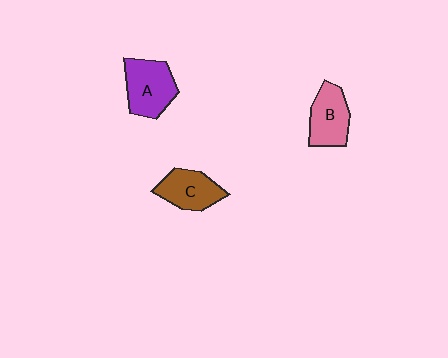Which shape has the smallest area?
Shape C (brown).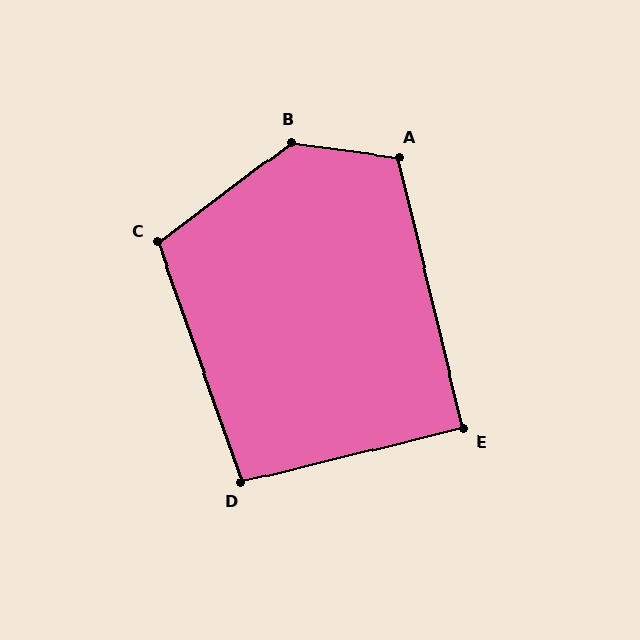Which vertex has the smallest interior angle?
E, at approximately 90 degrees.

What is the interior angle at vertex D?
Approximately 96 degrees (obtuse).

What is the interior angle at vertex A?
Approximately 112 degrees (obtuse).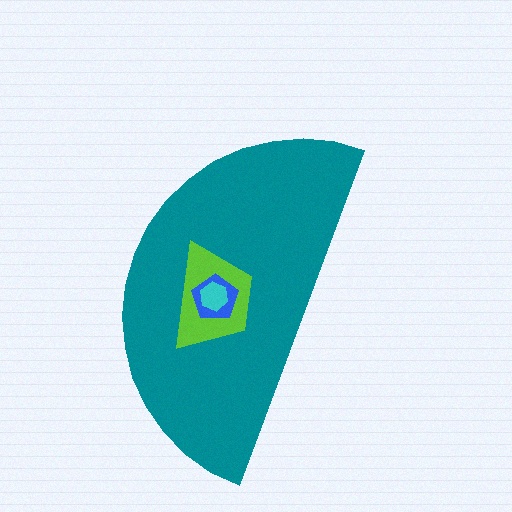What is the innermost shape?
The cyan hexagon.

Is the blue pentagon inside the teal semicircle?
Yes.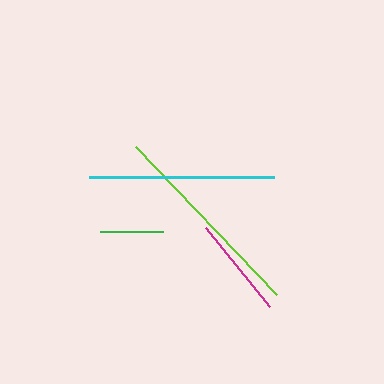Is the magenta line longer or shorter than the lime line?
The lime line is longer than the magenta line.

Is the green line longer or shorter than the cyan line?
The cyan line is longer than the green line.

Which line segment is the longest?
The lime line is the longest at approximately 204 pixels.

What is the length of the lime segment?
The lime segment is approximately 204 pixels long.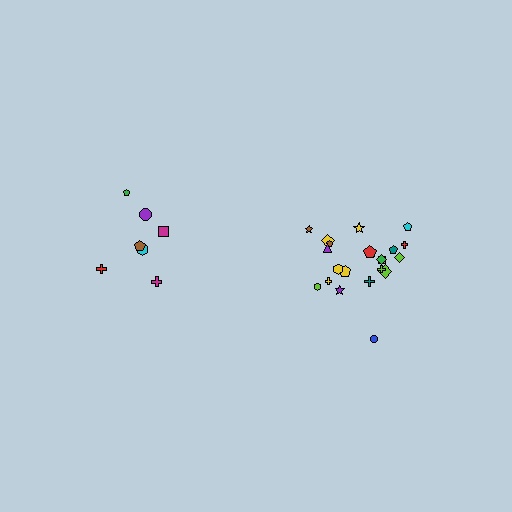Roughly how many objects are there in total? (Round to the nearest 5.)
Roughly 30 objects in total.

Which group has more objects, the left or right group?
The right group.